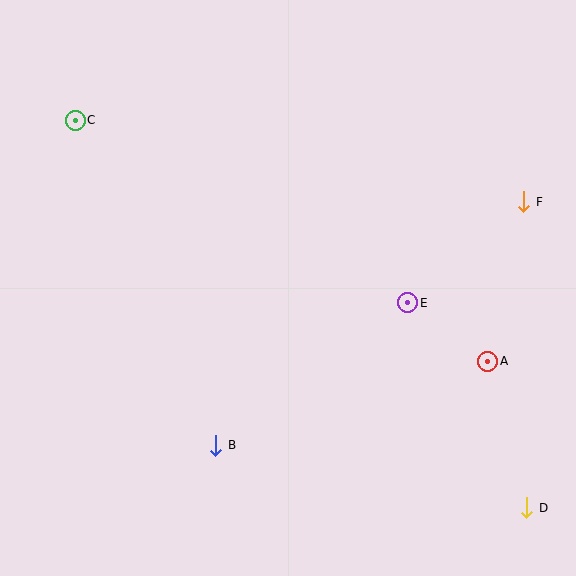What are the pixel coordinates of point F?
Point F is at (524, 202).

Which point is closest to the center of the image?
Point E at (408, 303) is closest to the center.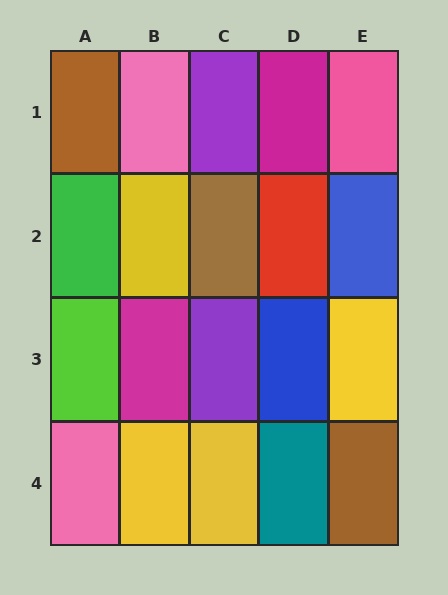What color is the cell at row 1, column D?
Magenta.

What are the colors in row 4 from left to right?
Pink, yellow, yellow, teal, brown.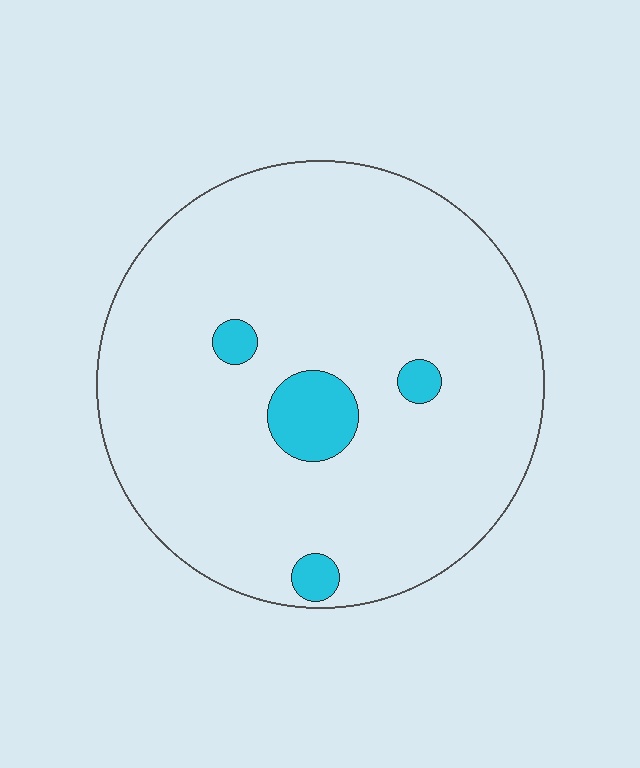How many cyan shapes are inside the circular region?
4.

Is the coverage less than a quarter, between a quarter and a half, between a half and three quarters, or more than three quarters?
Less than a quarter.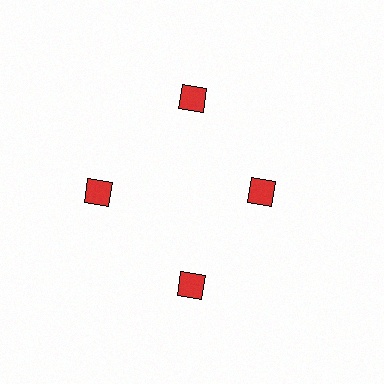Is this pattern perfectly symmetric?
No. The 4 red squares are arranged in a ring, but one element near the 3 o'clock position is pulled inward toward the center, breaking the 4-fold rotational symmetry.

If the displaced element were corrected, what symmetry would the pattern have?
It would have 4-fold rotational symmetry — the pattern would map onto itself every 90 degrees.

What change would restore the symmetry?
The symmetry would be restored by moving it outward, back onto the ring so that all 4 squares sit at equal angles and equal distance from the center.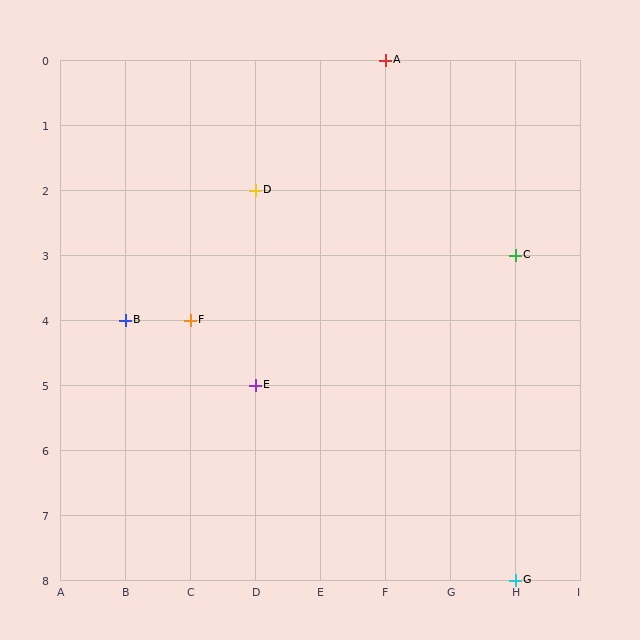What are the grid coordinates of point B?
Point B is at grid coordinates (B, 4).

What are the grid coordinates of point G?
Point G is at grid coordinates (H, 8).